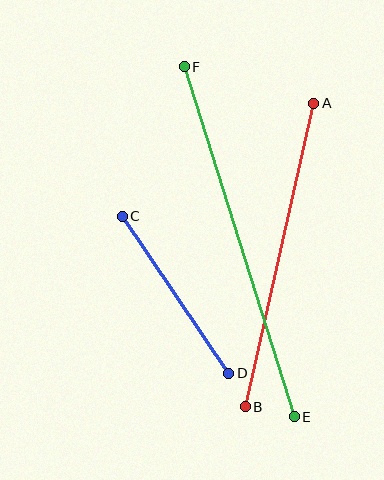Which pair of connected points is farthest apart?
Points E and F are farthest apart.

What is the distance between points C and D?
The distance is approximately 190 pixels.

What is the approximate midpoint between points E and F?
The midpoint is at approximately (239, 242) pixels.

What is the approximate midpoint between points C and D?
The midpoint is at approximately (176, 295) pixels.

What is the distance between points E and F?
The distance is approximately 367 pixels.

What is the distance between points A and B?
The distance is approximately 311 pixels.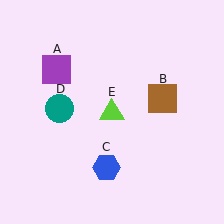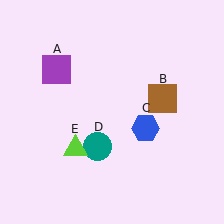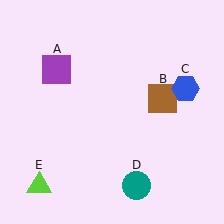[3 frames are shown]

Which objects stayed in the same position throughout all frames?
Purple square (object A) and brown square (object B) remained stationary.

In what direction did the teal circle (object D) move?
The teal circle (object D) moved down and to the right.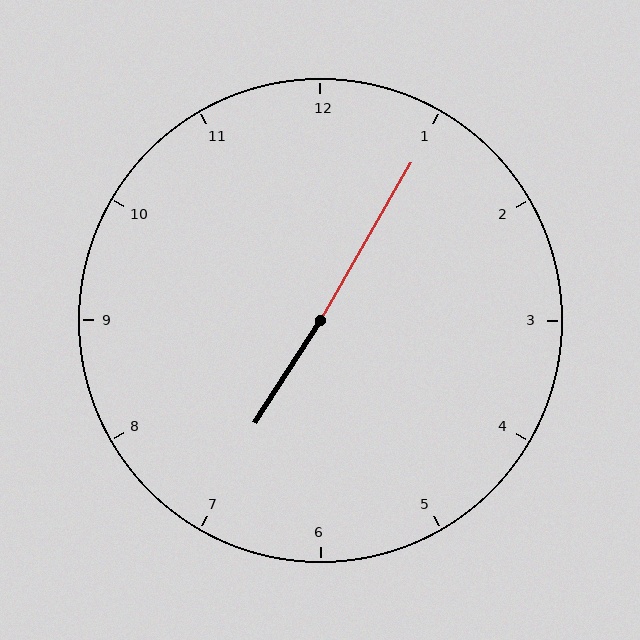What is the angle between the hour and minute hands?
Approximately 178 degrees.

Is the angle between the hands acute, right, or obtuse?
It is obtuse.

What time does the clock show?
7:05.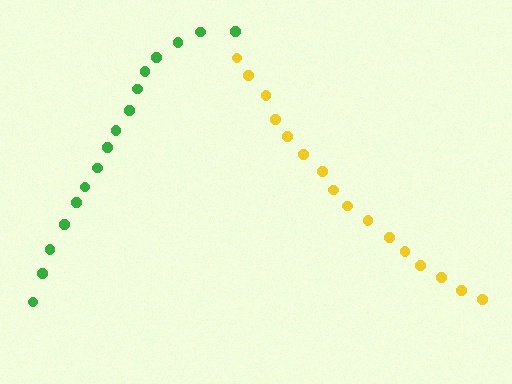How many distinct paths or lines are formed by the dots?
There are 2 distinct paths.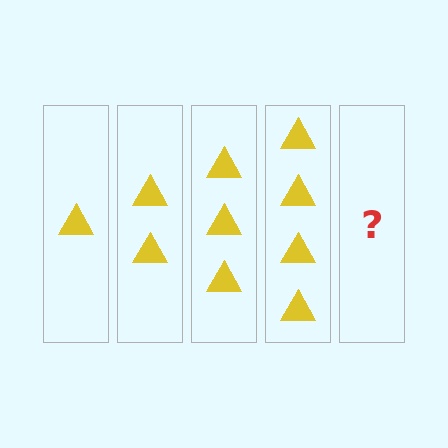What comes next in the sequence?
The next element should be 5 triangles.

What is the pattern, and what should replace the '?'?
The pattern is that each step adds one more triangle. The '?' should be 5 triangles.